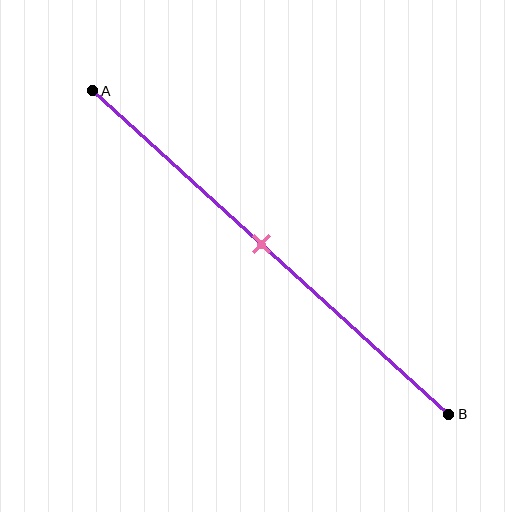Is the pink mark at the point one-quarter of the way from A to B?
No, the mark is at about 50% from A, not at the 25% one-quarter point.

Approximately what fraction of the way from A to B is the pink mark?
The pink mark is approximately 50% of the way from A to B.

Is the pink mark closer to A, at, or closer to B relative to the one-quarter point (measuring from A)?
The pink mark is closer to point B than the one-quarter point of segment AB.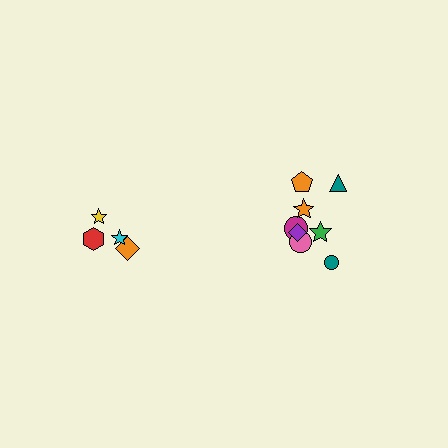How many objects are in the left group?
There are 4 objects.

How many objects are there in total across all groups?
There are 12 objects.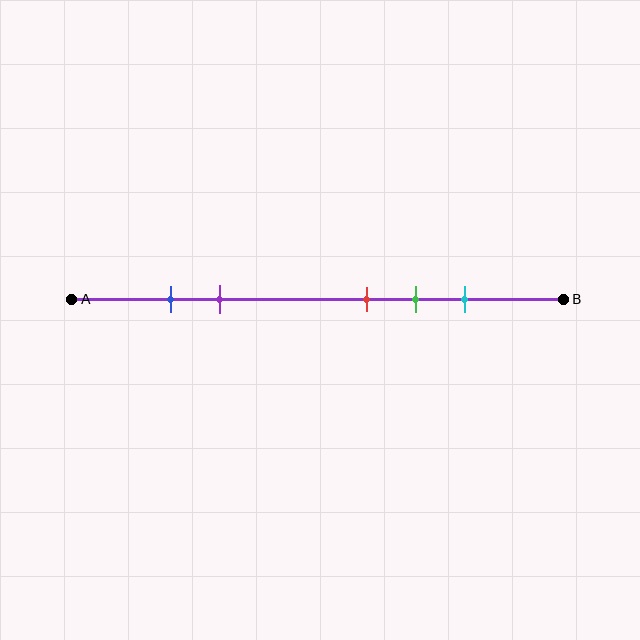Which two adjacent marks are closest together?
The blue and purple marks are the closest adjacent pair.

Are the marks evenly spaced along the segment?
No, the marks are not evenly spaced.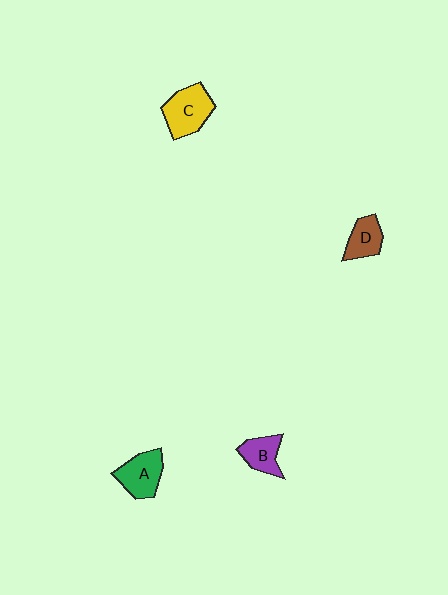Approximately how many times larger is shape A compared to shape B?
Approximately 1.3 times.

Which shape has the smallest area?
Shape D (brown).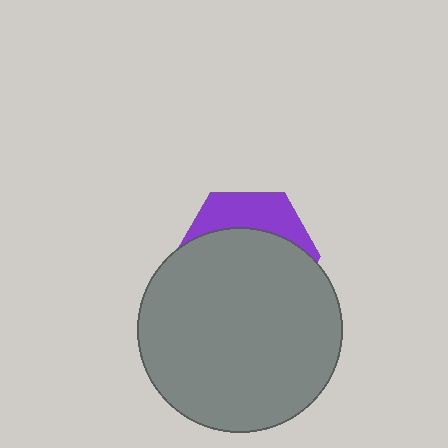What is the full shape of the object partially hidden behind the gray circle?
The partially hidden object is a purple hexagon.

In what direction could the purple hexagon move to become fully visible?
The purple hexagon could move up. That would shift it out from behind the gray circle entirely.